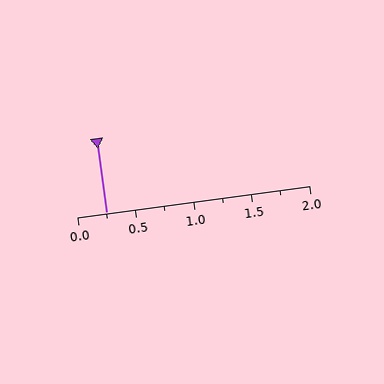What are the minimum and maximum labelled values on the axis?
The axis runs from 0.0 to 2.0.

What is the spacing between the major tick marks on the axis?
The major ticks are spaced 0.5 apart.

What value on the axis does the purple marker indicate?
The marker indicates approximately 0.25.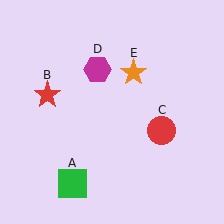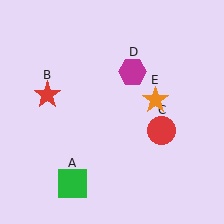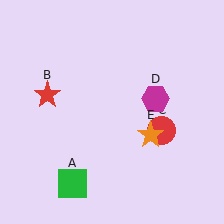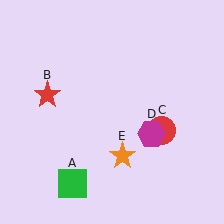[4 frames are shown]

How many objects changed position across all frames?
2 objects changed position: magenta hexagon (object D), orange star (object E).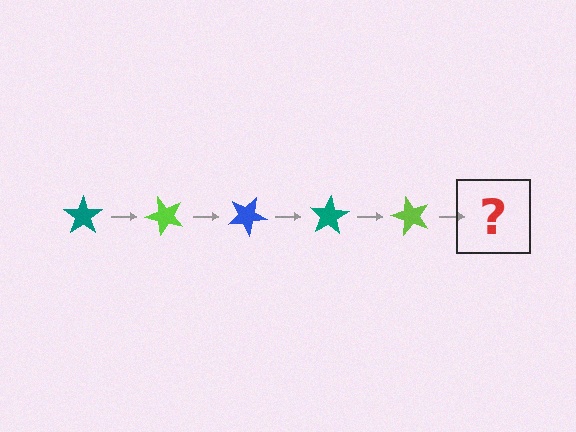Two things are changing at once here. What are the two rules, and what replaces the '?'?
The two rules are that it rotates 50 degrees each step and the color cycles through teal, lime, and blue. The '?' should be a blue star, rotated 250 degrees from the start.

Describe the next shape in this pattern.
It should be a blue star, rotated 250 degrees from the start.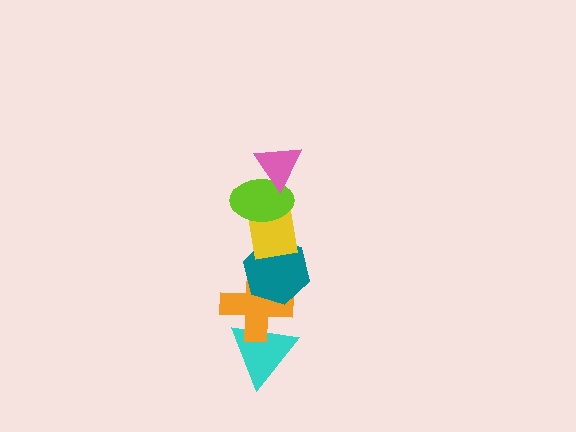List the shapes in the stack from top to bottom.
From top to bottom: the pink triangle, the lime ellipse, the yellow square, the teal hexagon, the orange cross, the cyan triangle.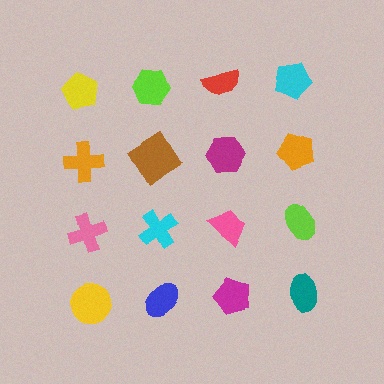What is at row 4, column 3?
A magenta pentagon.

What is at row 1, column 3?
A red semicircle.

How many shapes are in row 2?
4 shapes.